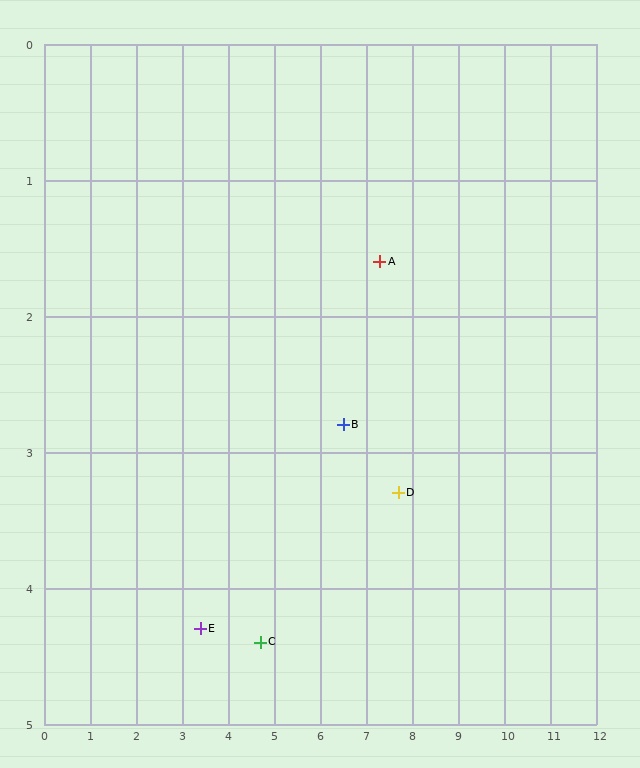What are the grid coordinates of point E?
Point E is at approximately (3.4, 4.3).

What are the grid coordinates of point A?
Point A is at approximately (7.3, 1.6).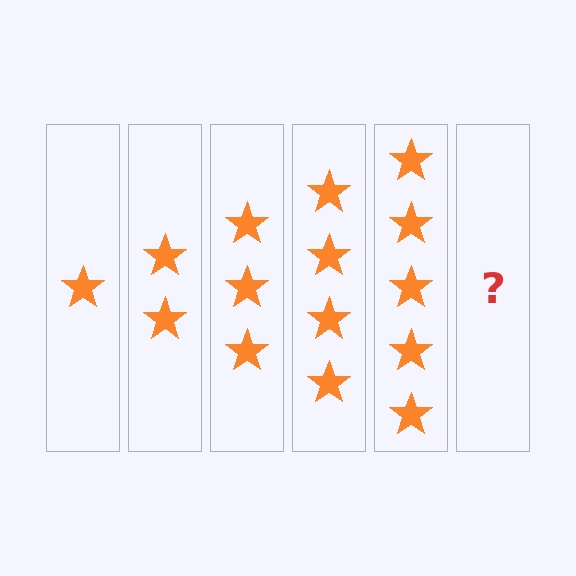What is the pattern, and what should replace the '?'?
The pattern is that each step adds one more star. The '?' should be 6 stars.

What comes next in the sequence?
The next element should be 6 stars.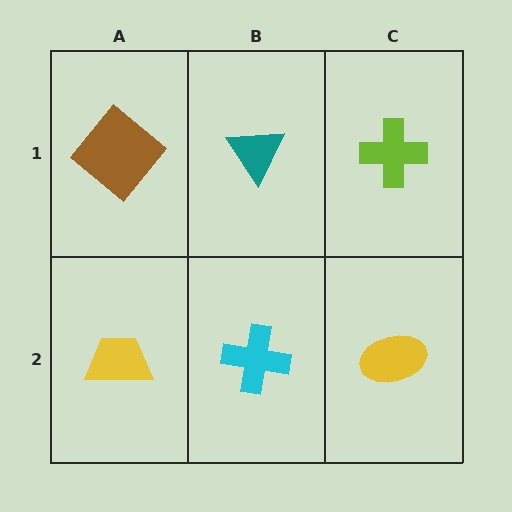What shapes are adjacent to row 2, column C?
A lime cross (row 1, column C), a cyan cross (row 2, column B).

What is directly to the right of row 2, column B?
A yellow ellipse.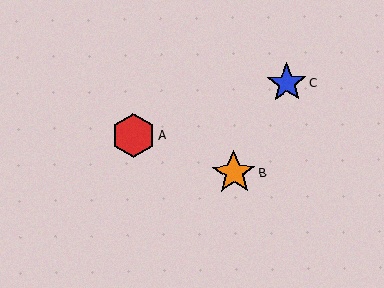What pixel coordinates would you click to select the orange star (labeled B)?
Click at (234, 173) to select the orange star B.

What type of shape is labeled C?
Shape C is a blue star.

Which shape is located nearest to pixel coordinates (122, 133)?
The red hexagon (labeled A) at (133, 136) is nearest to that location.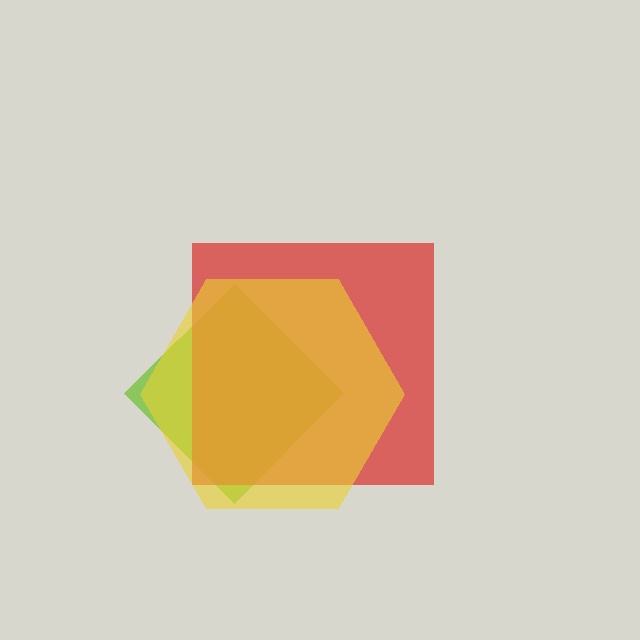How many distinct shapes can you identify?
There are 3 distinct shapes: a lime diamond, a red square, a yellow hexagon.